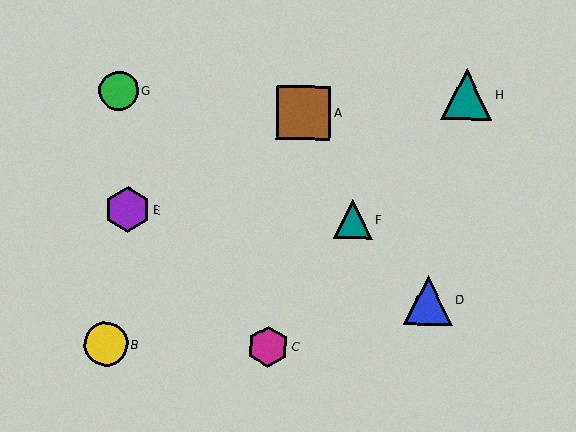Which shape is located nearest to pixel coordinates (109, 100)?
The green circle (labeled G) at (119, 91) is nearest to that location.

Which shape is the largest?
The brown square (labeled A) is the largest.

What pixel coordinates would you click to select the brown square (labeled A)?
Click at (304, 112) to select the brown square A.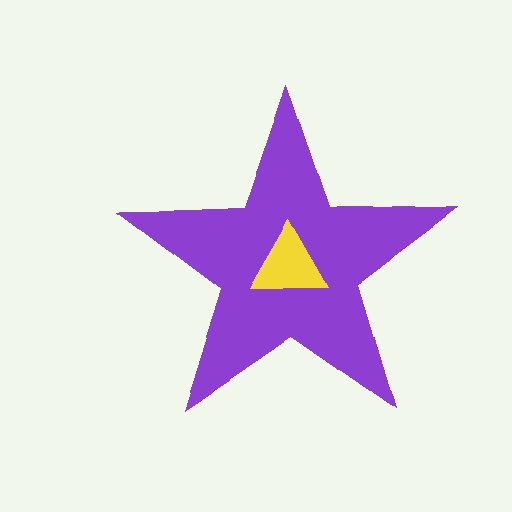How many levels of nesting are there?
2.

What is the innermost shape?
The yellow triangle.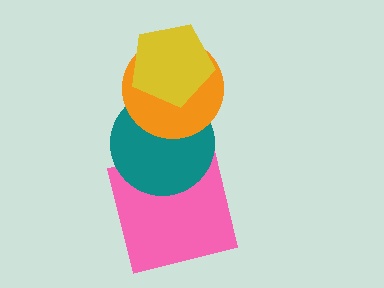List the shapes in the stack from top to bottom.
From top to bottom: the yellow pentagon, the orange circle, the teal circle, the pink square.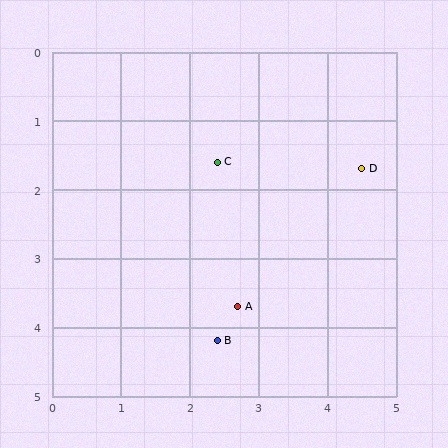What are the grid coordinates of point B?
Point B is at approximately (2.4, 4.2).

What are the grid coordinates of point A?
Point A is at approximately (2.7, 3.7).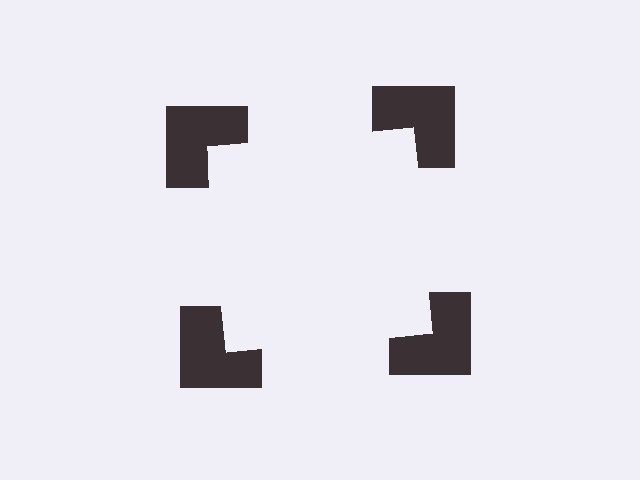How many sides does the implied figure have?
4 sides.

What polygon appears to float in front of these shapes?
An illusory square — its edges are inferred from the aligned wedge cuts in the notched squares, not physically drawn.